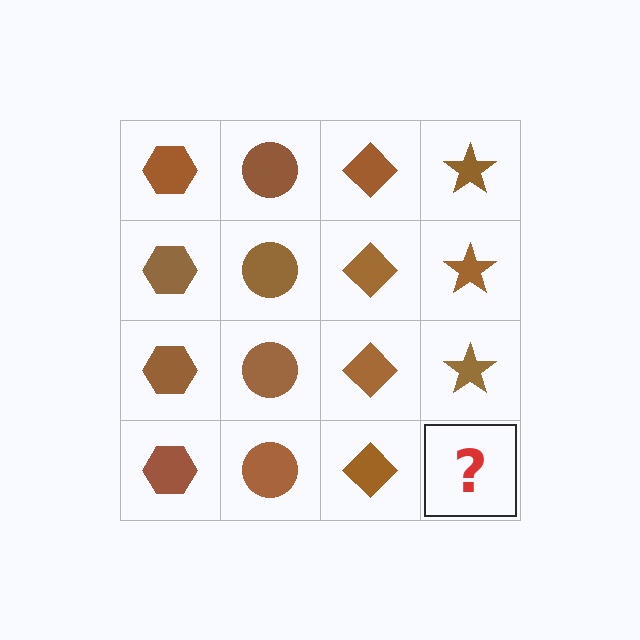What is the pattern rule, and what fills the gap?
The rule is that each column has a consistent shape. The gap should be filled with a brown star.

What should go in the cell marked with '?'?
The missing cell should contain a brown star.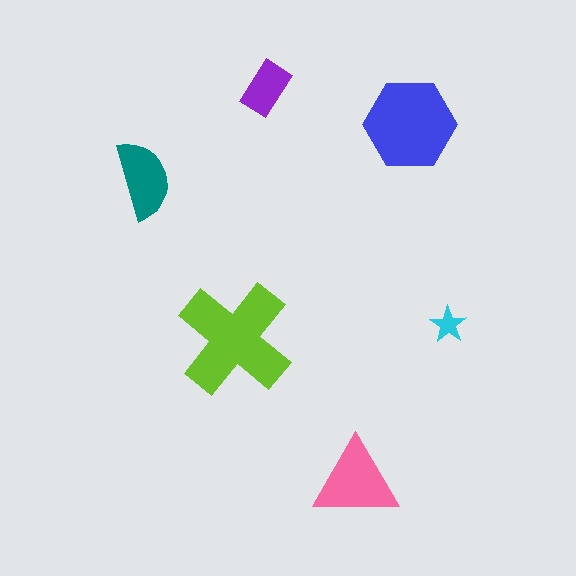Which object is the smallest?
The cyan star.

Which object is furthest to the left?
The teal semicircle is leftmost.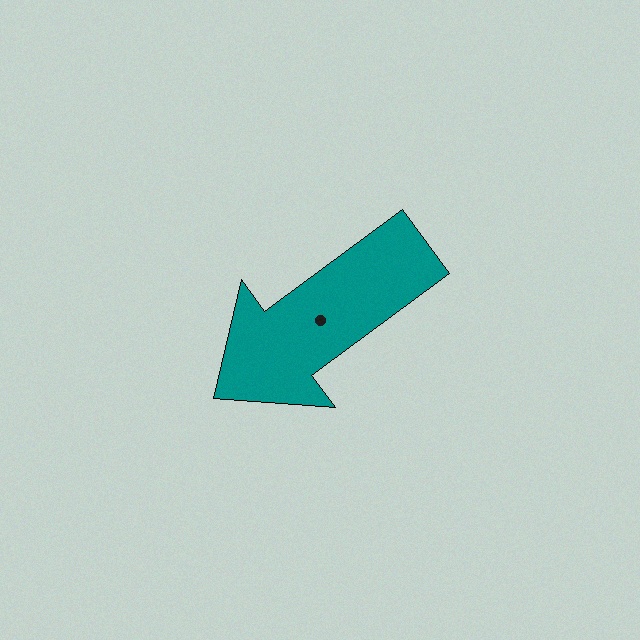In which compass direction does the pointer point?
Southwest.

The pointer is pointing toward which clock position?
Roughly 8 o'clock.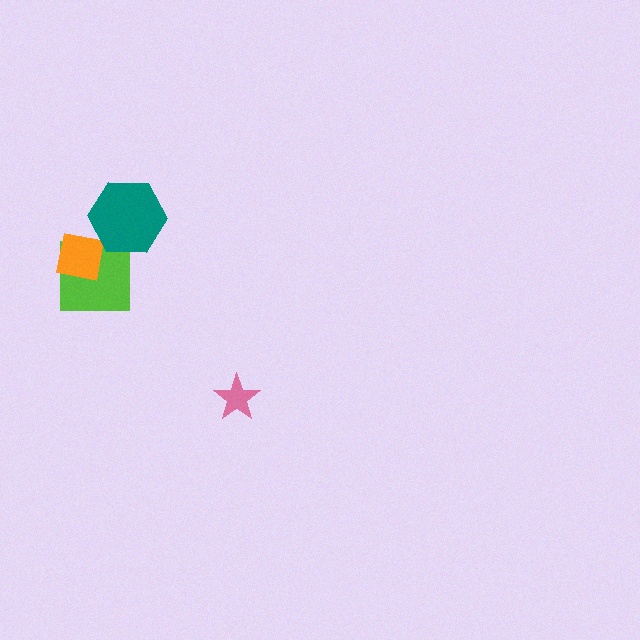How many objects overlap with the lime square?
2 objects overlap with the lime square.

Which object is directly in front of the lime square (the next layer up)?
The orange square is directly in front of the lime square.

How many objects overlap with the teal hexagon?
2 objects overlap with the teal hexagon.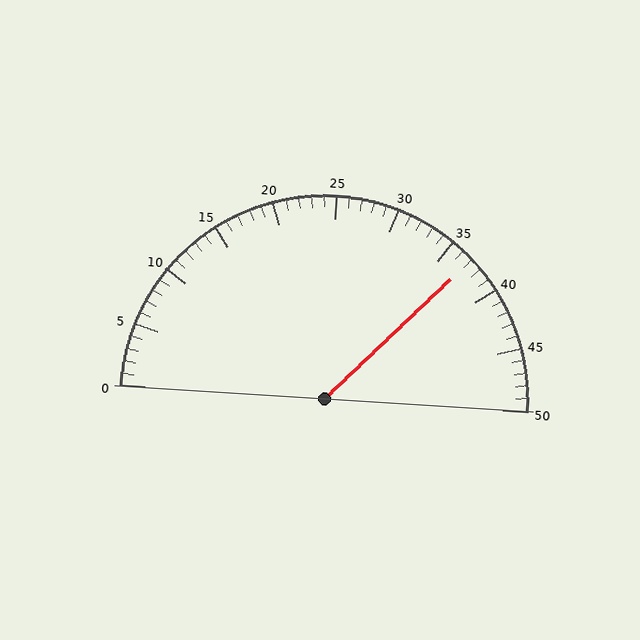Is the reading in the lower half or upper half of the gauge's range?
The reading is in the upper half of the range (0 to 50).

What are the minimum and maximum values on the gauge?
The gauge ranges from 0 to 50.